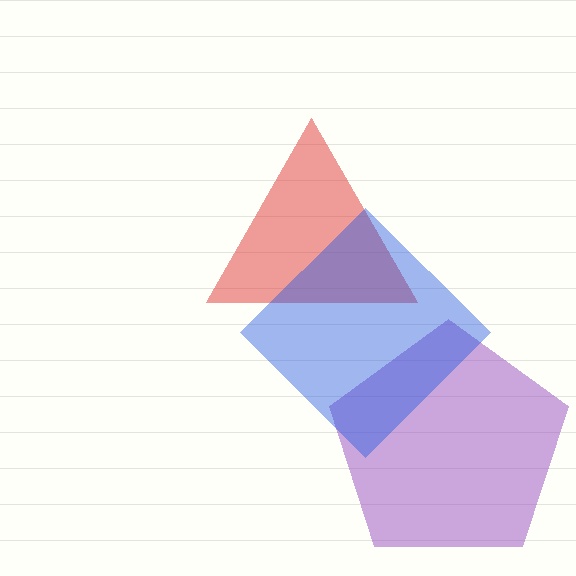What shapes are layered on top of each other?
The layered shapes are: a red triangle, a purple pentagon, a blue diamond.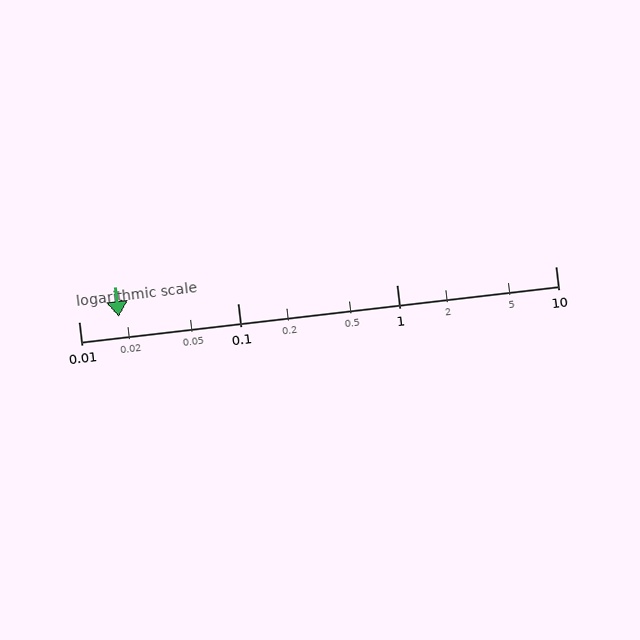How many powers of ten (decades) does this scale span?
The scale spans 3 decades, from 0.01 to 10.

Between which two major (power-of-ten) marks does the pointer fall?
The pointer is between 0.01 and 0.1.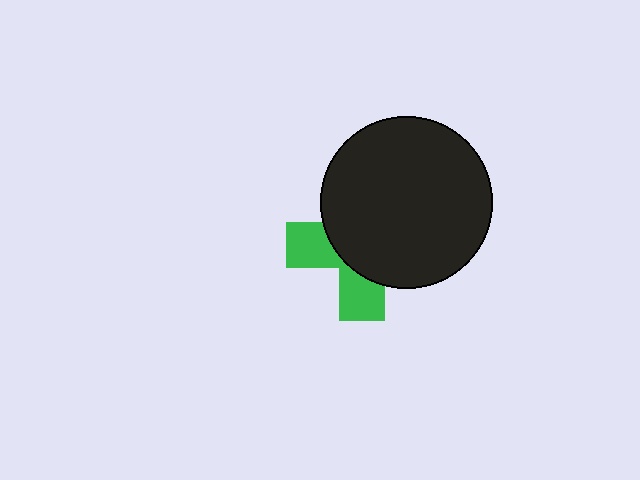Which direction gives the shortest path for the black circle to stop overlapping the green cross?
Moving toward the upper-right gives the shortest separation.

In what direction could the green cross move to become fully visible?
The green cross could move toward the lower-left. That would shift it out from behind the black circle entirely.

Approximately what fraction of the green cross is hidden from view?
Roughly 64% of the green cross is hidden behind the black circle.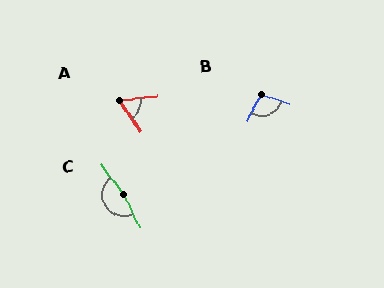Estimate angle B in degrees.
Approximately 101 degrees.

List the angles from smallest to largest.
A (61°), B (101°), C (169°).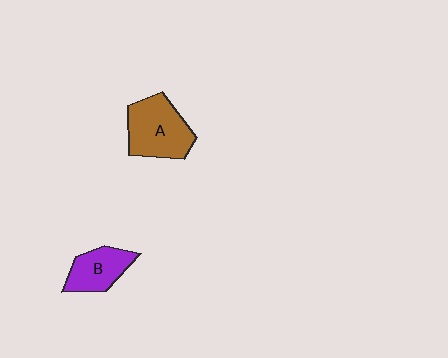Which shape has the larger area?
Shape A (brown).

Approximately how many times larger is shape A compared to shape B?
Approximately 1.5 times.